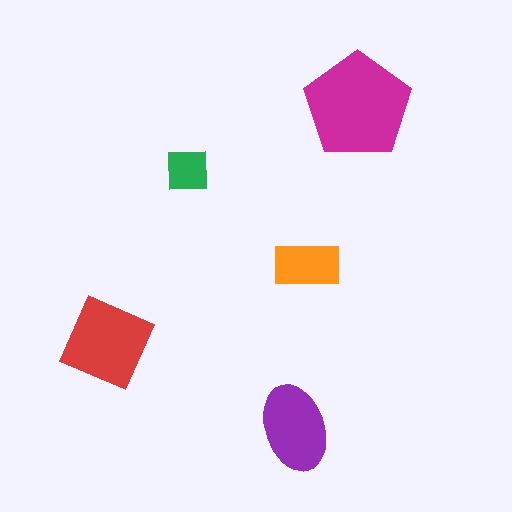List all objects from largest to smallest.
The magenta pentagon, the red diamond, the purple ellipse, the orange rectangle, the green square.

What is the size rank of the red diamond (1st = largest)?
2nd.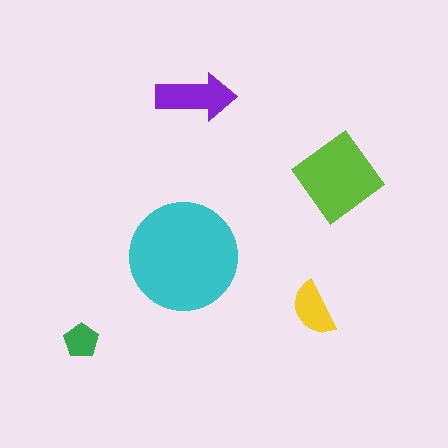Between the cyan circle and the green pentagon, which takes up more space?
The cyan circle.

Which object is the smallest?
The green pentagon.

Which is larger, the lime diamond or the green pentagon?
The lime diamond.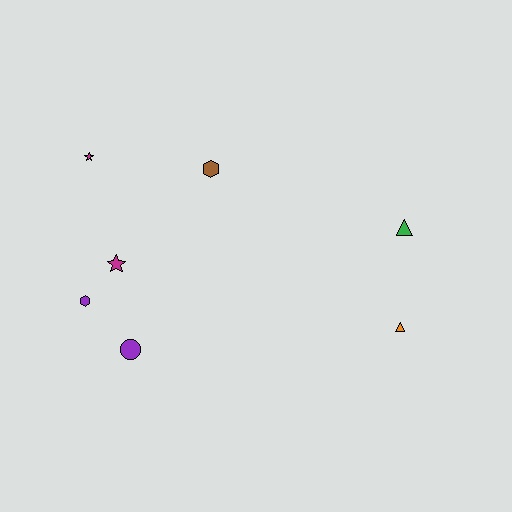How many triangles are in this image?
There are 2 triangles.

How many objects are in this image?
There are 7 objects.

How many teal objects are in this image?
There are no teal objects.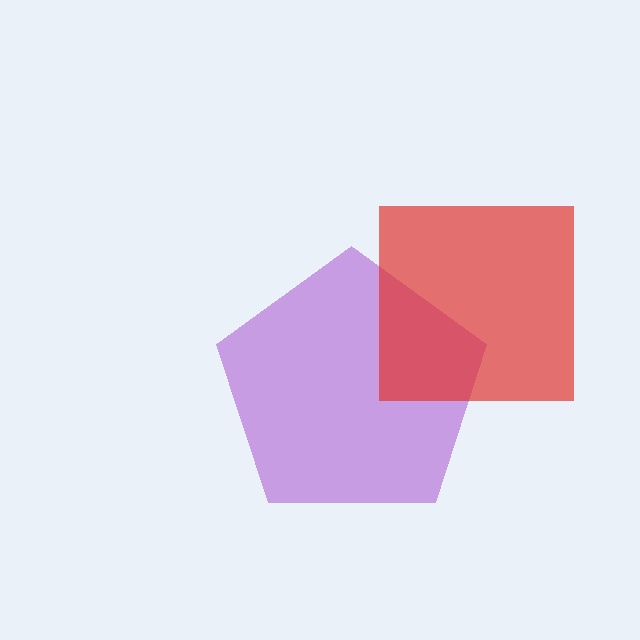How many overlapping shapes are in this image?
There are 2 overlapping shapes in the image.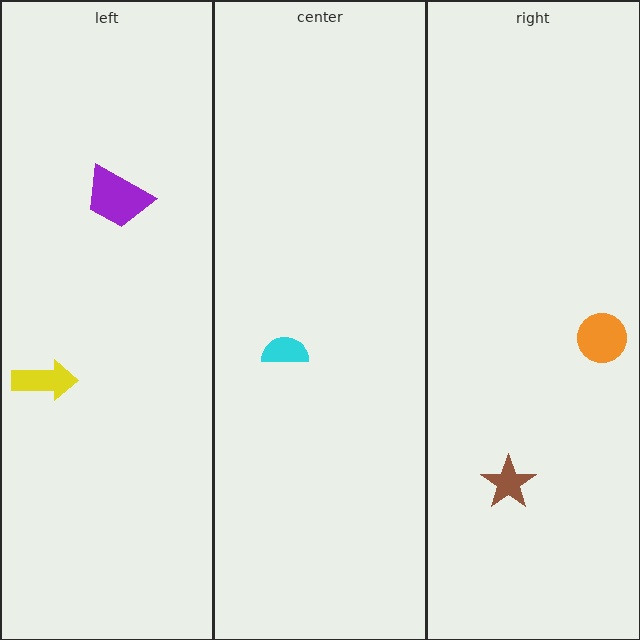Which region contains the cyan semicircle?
The center region.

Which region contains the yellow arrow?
The left region.